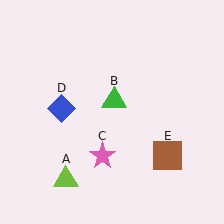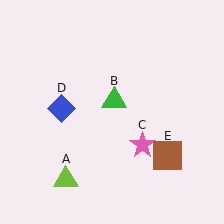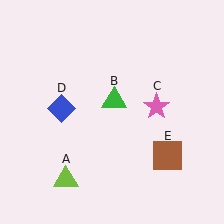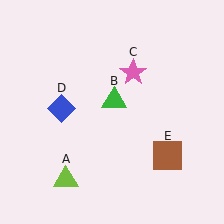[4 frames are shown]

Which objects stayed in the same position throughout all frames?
Lime triangle (object A) and green triangle (object B) and blue diamond (object D) and brown square (object E) remained stationary.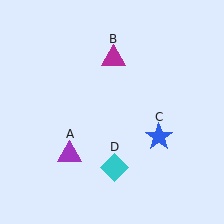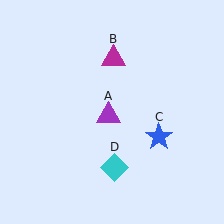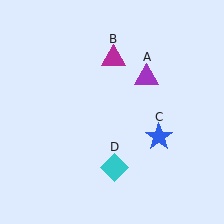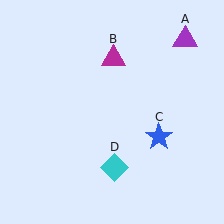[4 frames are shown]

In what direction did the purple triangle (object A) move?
The purple triangle (object A) moved up and to the right.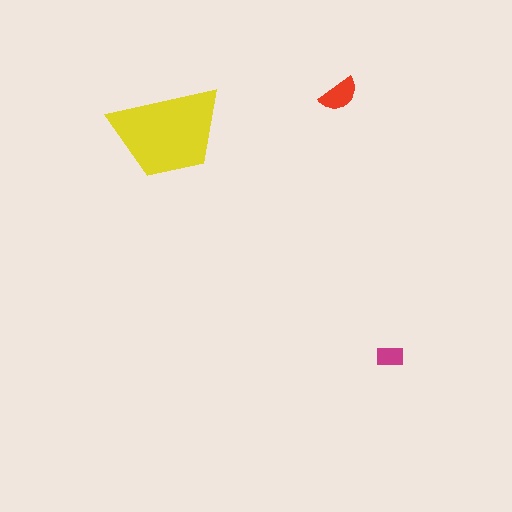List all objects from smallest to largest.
The magenta rectangle, the red semicircle, the yellow trapezoid.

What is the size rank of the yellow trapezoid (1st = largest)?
1st.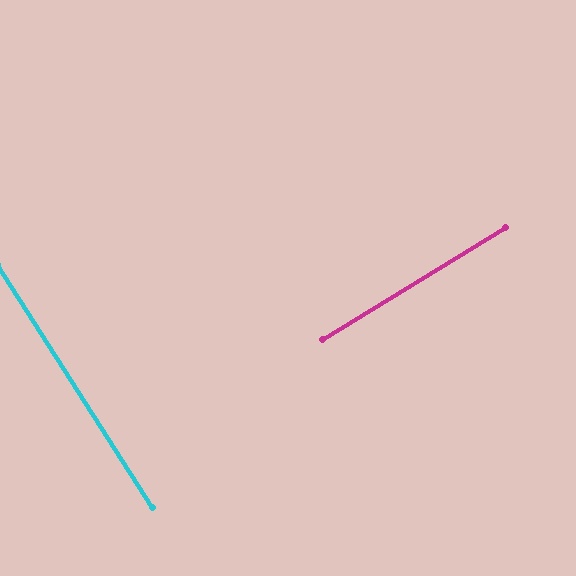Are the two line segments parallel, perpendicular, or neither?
Perpendicular — they meet at approximately 89°.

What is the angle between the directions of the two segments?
Approximately 89 degrees.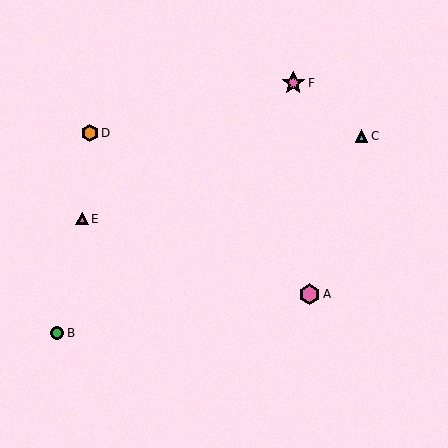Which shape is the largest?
The pink star (labeled F) is the largest.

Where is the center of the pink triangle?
The center of the pink triangle is at (82, 219).